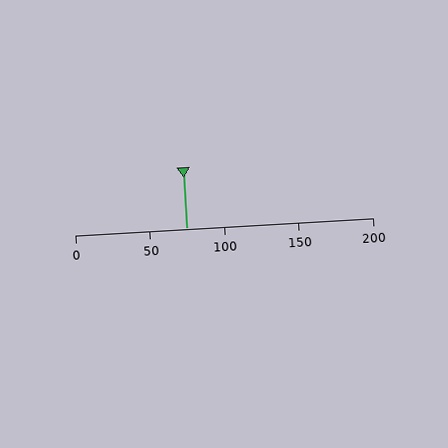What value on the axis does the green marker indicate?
The marker indicates approximately 75.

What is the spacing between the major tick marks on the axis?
The major ticks are spaced 50 apart.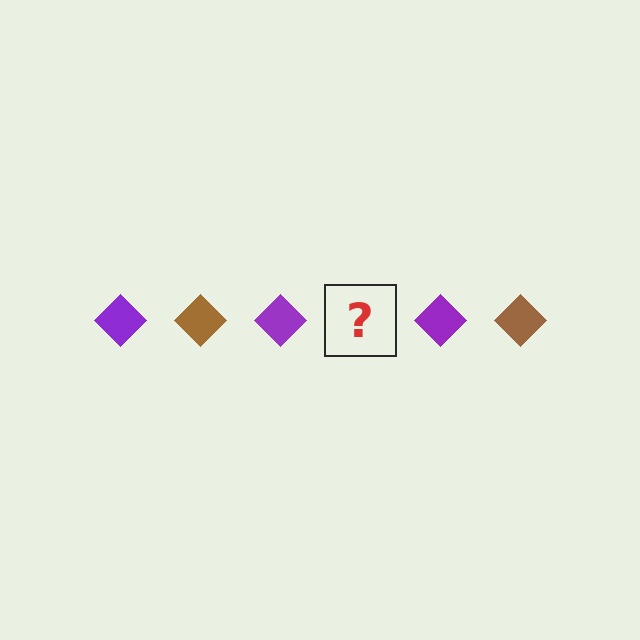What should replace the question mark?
The question mark should be replaced with a brown diamond.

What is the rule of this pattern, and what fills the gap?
The rule is that the pattern cycles through purple, brown diamonds. The gap should be filled with a brown diamond.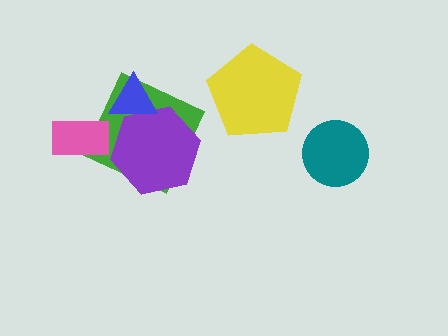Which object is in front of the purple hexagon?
The blue triangle is in front of the purple hexagon.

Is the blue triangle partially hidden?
No, no other shape covers it.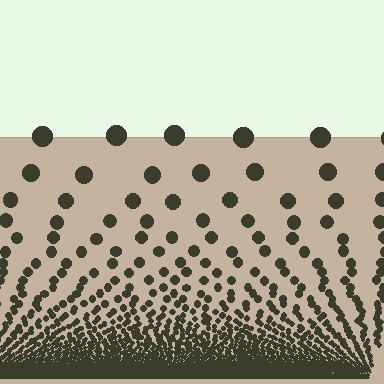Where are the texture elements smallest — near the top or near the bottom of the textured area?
Near the bottom.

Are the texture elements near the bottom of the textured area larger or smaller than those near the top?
Smaller. The gradient is inverted — elements near the bottom are smaller and denser.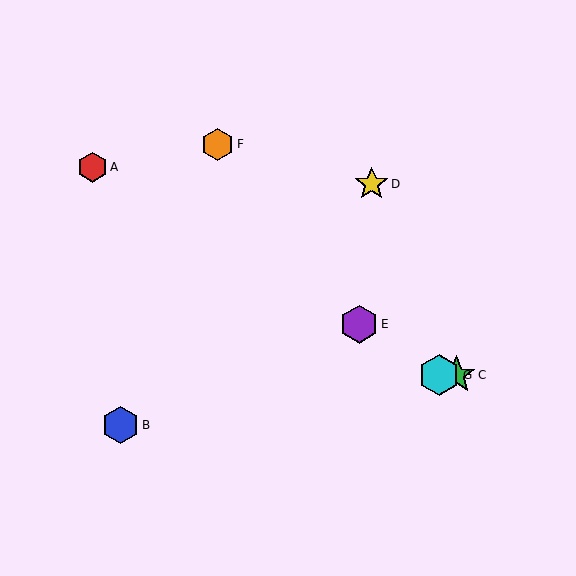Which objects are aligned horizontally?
Objects C, G are aligned horizontally.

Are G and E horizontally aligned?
No, G is at y≈375 and E is at y≈324.